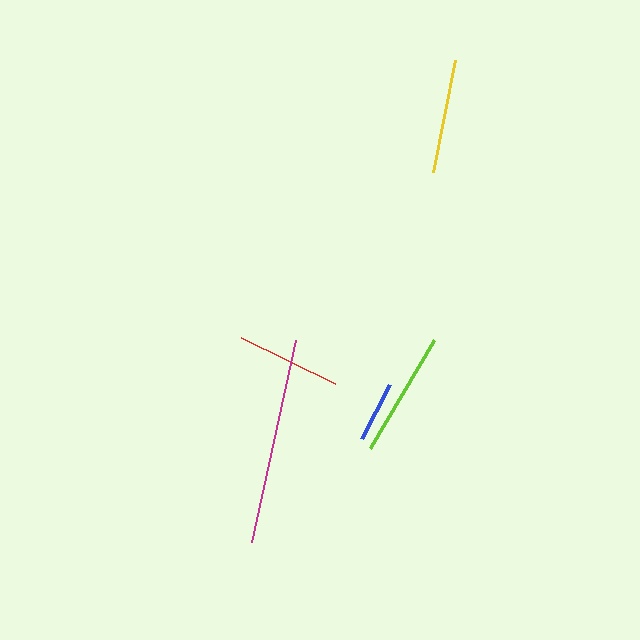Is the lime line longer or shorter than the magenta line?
The magenta line is longer than the lime line.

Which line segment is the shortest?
The blue line is the shortest at approximately 61 pixels.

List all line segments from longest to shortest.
From longest to shortest: magenta, lime, yellow, red, blue.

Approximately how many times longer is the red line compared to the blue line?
The red line is approximately 1.7 times the length of the blue line.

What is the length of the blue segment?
The blue segment is approximately 61 pixels long.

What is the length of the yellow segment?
The yellow segment is approximately 114 pixels long.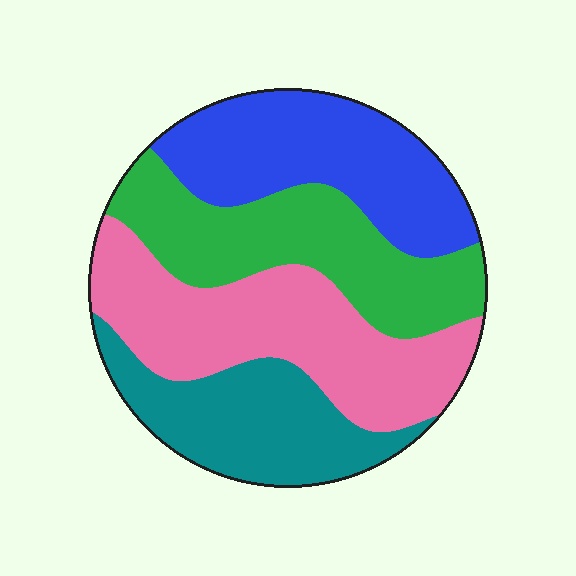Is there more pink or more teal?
Pink.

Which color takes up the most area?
Pink, at roughly 30%.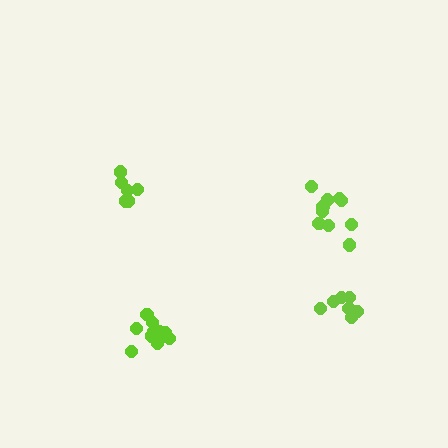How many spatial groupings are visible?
There are 4 spatial groupings.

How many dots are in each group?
Group 1: 11 dots, Group 2: 7 dots, Group 3: 7 dots, Group 4: 10 dots (35 total).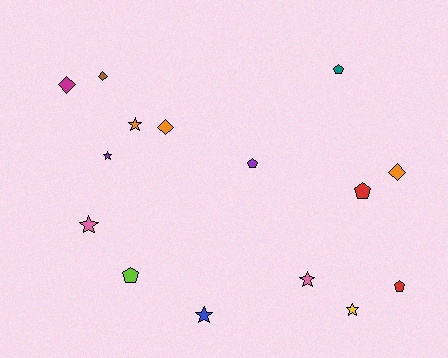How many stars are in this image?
There are 6 stars.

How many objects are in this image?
There are 15 objects.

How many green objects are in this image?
There are no green objects.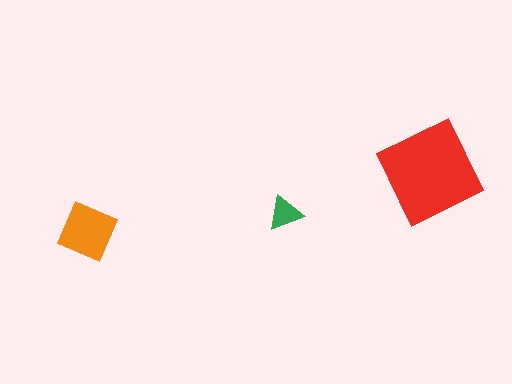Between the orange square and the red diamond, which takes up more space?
The red diamond.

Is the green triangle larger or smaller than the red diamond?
Smaller.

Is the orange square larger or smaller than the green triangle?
Larger.